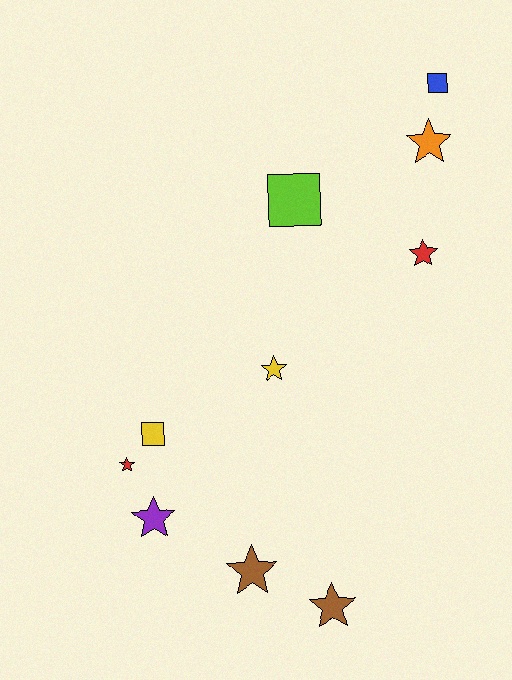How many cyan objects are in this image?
There are no cyan objects.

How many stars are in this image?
There are 7 stars.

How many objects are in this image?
There are 10 objects.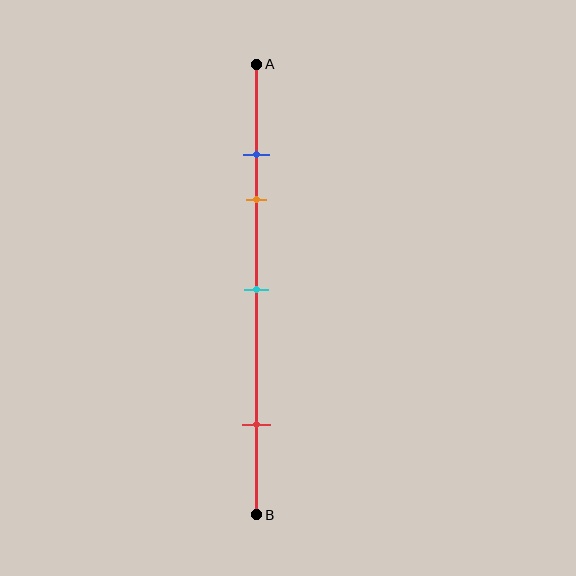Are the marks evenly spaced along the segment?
No, the marks are not evenly spaced.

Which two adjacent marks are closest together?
The blue and orange marks are the closest adjacent pair.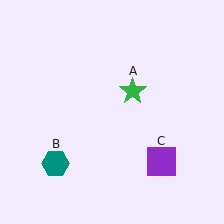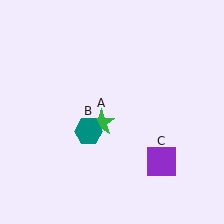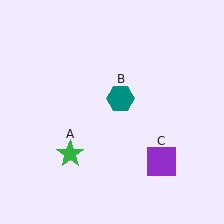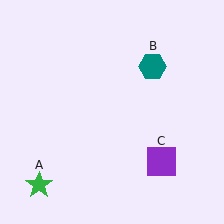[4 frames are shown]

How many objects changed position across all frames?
2 objects changed position: green star (object A), teal hexagon (object B).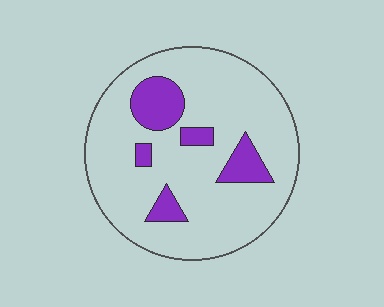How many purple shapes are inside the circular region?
5.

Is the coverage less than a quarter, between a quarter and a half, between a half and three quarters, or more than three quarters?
Less than a quarter.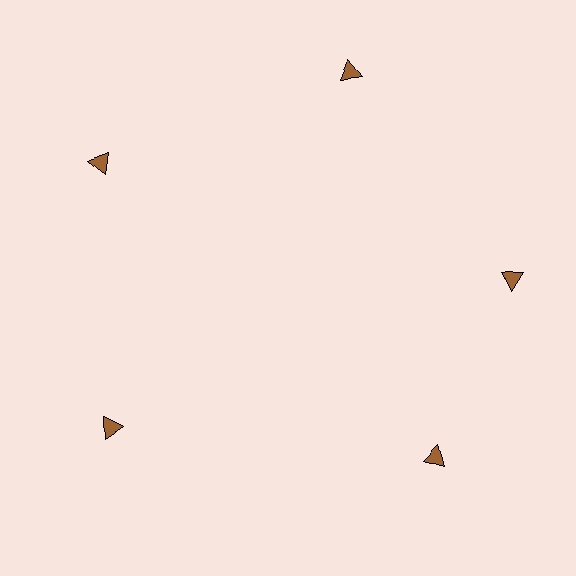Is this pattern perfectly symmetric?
No. The 5 brown triangles are arranged in a ring, but one element near the 5 o'clock position is rotated out of alignment along the ring, breaking the 5-fold rotational symmetry.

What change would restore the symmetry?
The symmetry would be restored by rotating it back into even spacing with its neighbors so that all 5 triangles sit at equal angles and equal distance from the center.